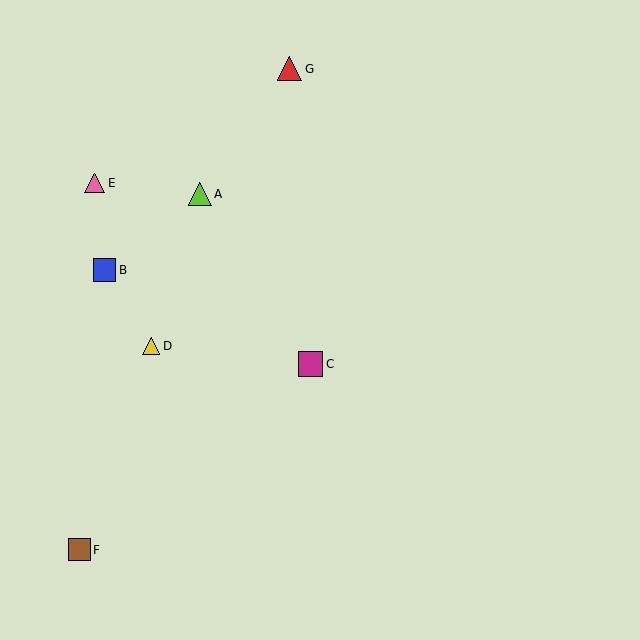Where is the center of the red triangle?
The center of the red triangle is at (290, 69).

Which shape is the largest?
The magenta square (labeled C) is the largest.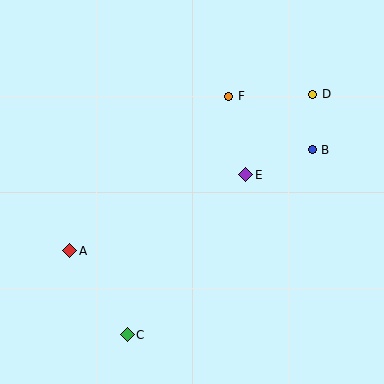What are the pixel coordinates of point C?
Point C is at (127, 335).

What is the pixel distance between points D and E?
The distance between D and E is 105 pixels.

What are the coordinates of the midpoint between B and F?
The midpoint between B and F is at (271, 123).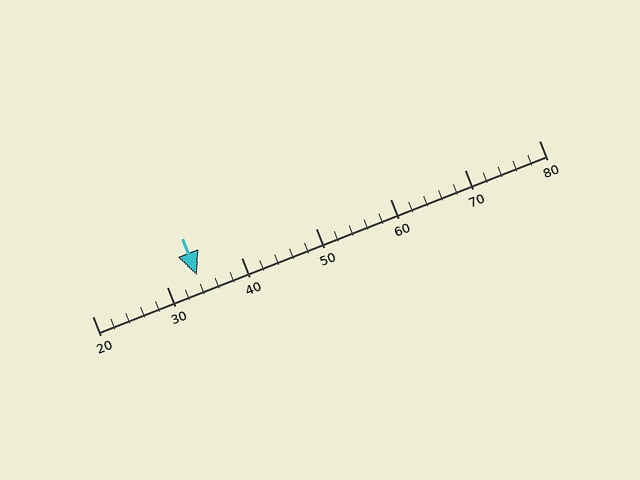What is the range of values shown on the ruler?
The ruler shows values from 20 to 80.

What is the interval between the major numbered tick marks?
The major tick marks are spaced 10 units apart.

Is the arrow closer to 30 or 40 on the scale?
The arrow is closer to 30.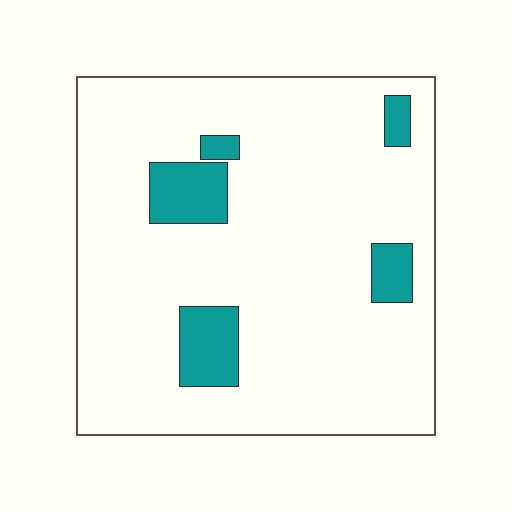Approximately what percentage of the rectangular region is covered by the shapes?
Approximately 10%.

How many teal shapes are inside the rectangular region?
5.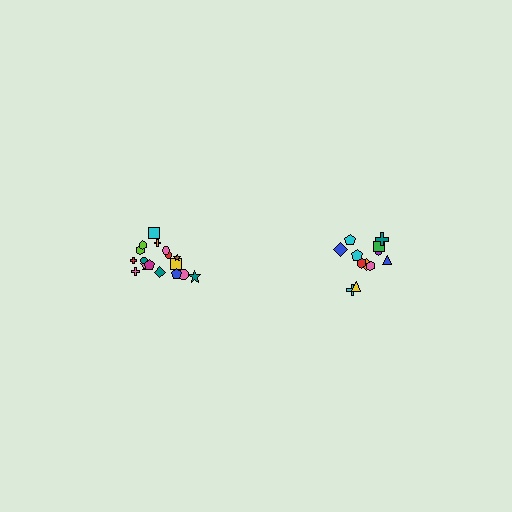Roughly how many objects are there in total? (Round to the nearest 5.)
Roughly 30 objects in total.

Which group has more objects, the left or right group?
The left group.